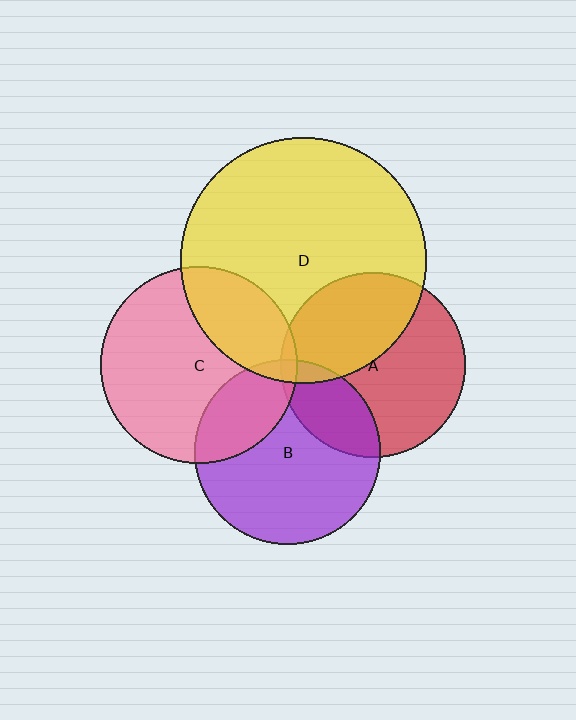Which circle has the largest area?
Circle D (yellow).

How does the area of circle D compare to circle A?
Approximately 1.8 times.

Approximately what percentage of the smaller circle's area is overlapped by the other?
Approximately 25%.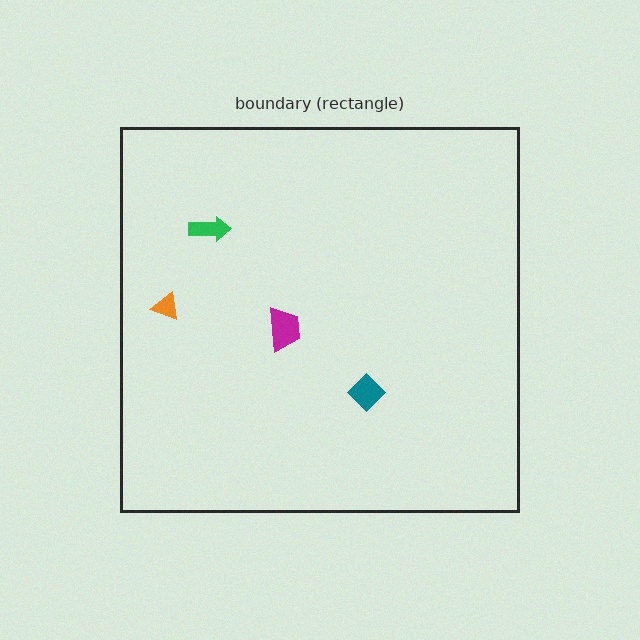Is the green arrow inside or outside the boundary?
Inside.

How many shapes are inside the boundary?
4 inside, 0 outside.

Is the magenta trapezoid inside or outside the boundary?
Inside.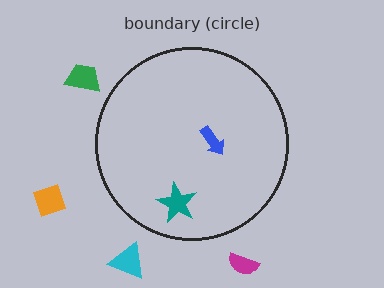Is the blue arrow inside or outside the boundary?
Inside.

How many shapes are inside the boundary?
2 inside, 4 outside.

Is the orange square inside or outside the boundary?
Outside.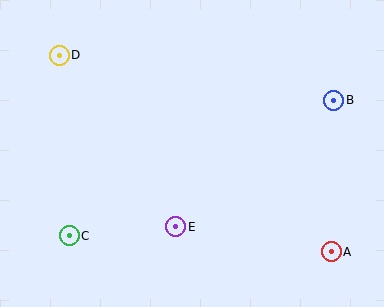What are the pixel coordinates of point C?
Point C is at (69, 236).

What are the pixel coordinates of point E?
Point E is at (176, 227).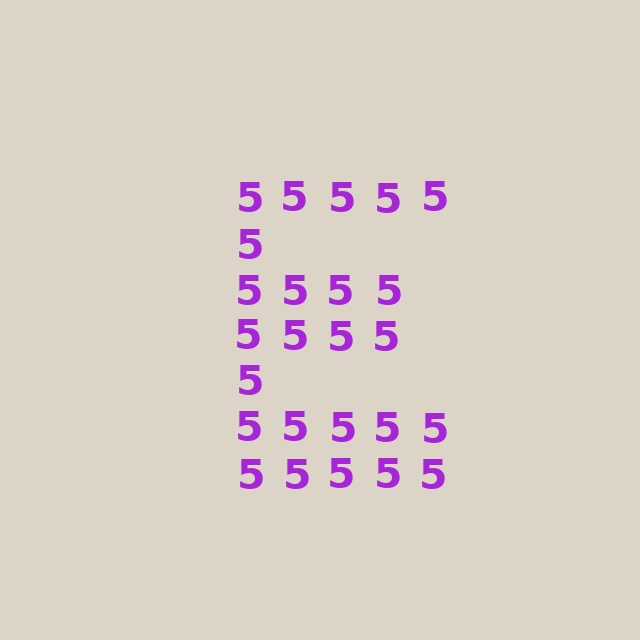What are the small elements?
The small elements are digit 5's.